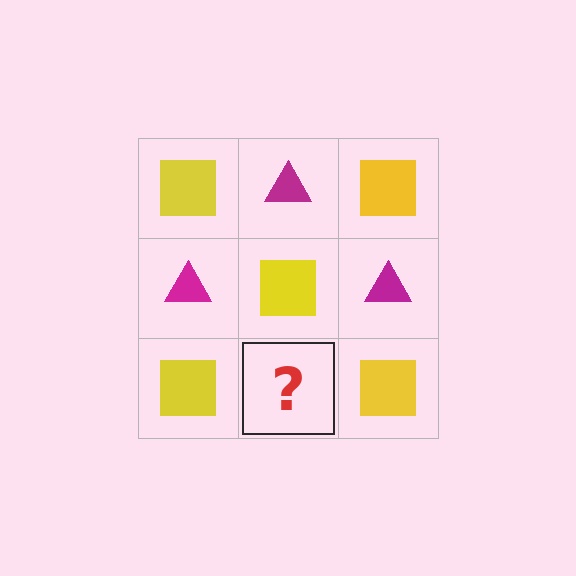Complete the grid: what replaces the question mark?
The question mark should be replaced with a magenta triangle.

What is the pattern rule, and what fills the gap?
The rule is that it alternates yellow square and magenta triangle in a checkerboard pattern. The gap should be filled with a magenta triangle.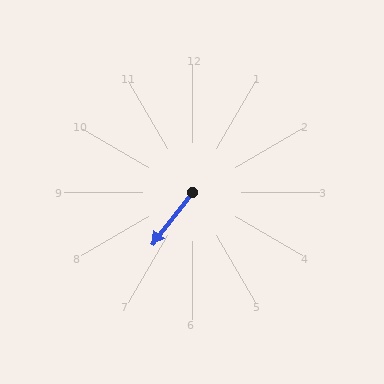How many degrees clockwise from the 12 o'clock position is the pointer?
Approximately 218 degrees.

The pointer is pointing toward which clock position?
Roughly 7 o'clock.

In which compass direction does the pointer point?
Southwest.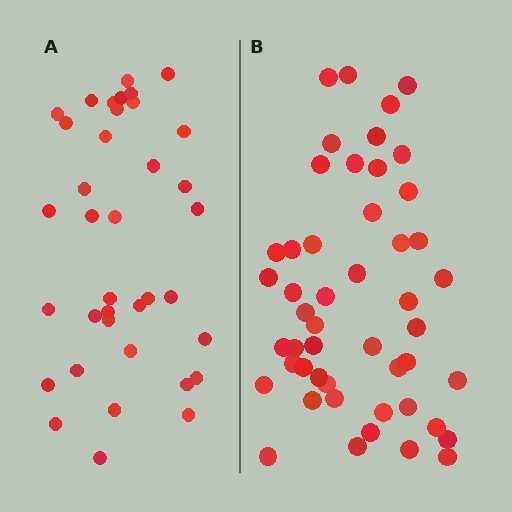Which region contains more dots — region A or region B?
Region B (the right region) has more dots.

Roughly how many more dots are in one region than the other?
Region B has roughly 12 or so more dots than region A.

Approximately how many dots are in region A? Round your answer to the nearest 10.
About 40 dots. (The exact count is 37, which rounds to 40.)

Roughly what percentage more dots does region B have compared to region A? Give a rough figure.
About 30% more.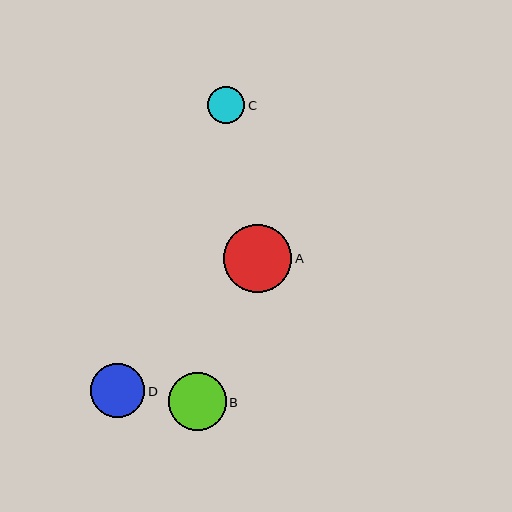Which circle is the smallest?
Circle C is the smallest with a size of approximately 37 pixels.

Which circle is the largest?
Circle A is the largest with a size of approximately 68 pixels.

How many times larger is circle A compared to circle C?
Circle A is approximately 1.8 times the size of circle C.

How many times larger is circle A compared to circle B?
Circle A is approximately 1.2 times the size of circle B.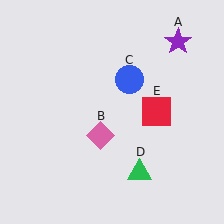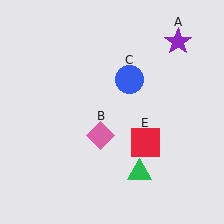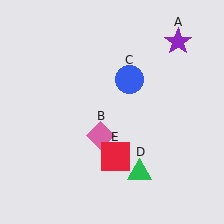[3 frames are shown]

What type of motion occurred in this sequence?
The red square (object E) rotated clockwise around the center of the scene.